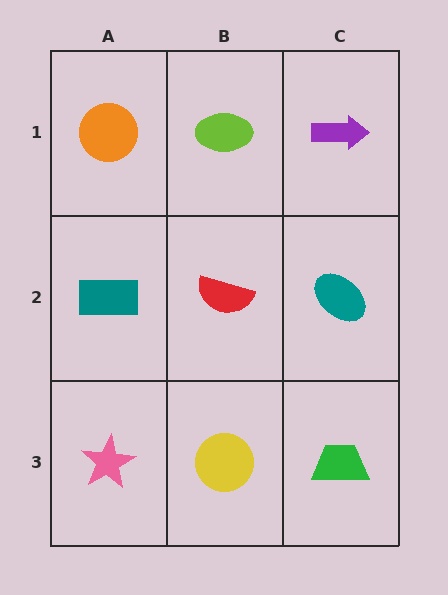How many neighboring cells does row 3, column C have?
2.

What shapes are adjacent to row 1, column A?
A teal rectangle (row 2, column A), a lime ellipse (row 1, column B).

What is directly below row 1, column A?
A teal rectangle.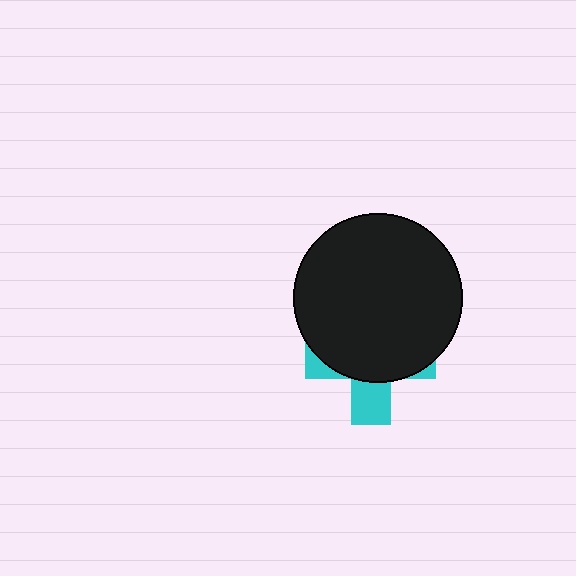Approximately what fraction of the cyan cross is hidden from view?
Roughly 70% of the cyan cross is hidden behind the black circle.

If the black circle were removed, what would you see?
You would see the complete cyan cross.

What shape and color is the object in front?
The object in front is a black circle.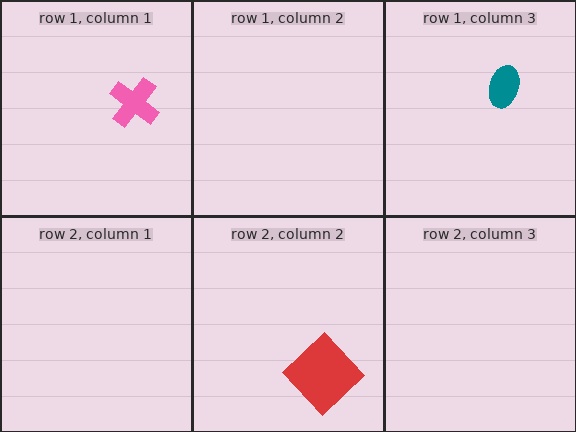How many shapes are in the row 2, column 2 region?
1.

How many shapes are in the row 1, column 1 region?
1.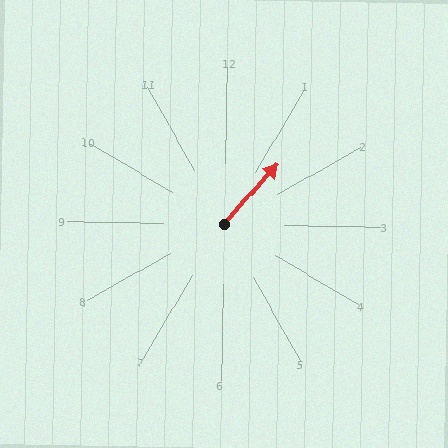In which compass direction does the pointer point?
Northeast.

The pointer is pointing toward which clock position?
Roughly 1 o'clock.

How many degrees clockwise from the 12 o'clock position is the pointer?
Approximately 41 degrees.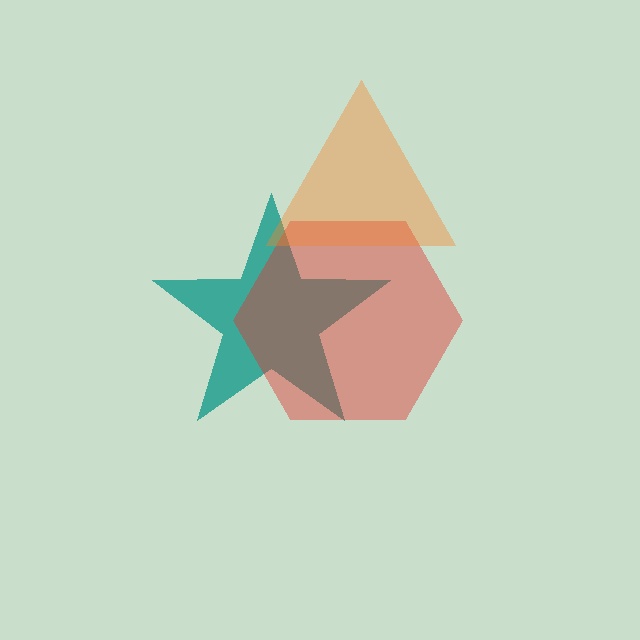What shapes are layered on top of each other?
The layered shapes are: a teal star, a red hexagon, an orange triangle.